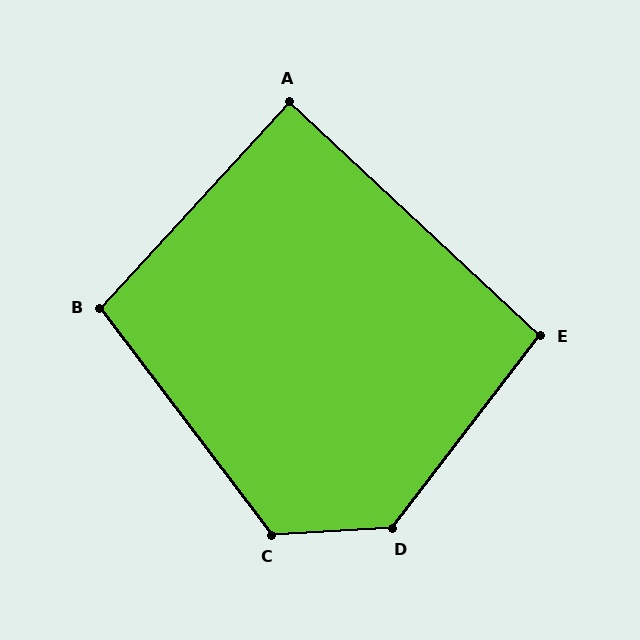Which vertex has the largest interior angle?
D, at approximately 131 degrees.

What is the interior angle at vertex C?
Approximately 124 degrees (obtuse).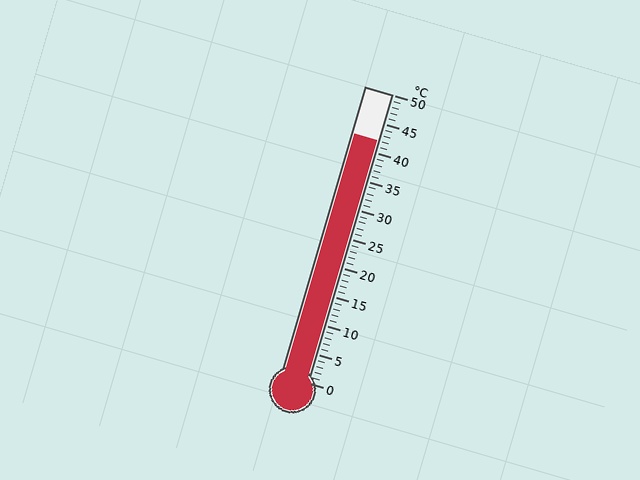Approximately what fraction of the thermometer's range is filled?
The thermometer is filled to approximately 85% of its range.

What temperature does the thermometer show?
The thermometer shows approximately 42°C.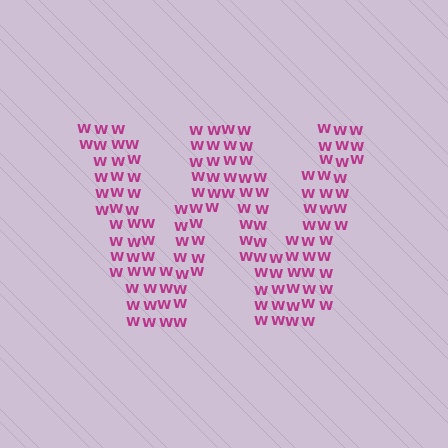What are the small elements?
The small elements are letter W's.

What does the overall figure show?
The overall figure shows the letter W.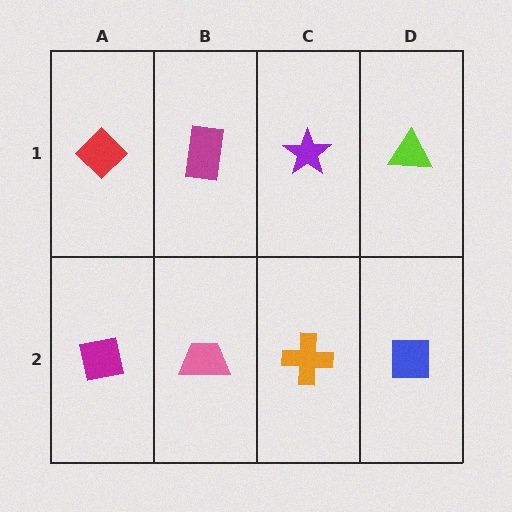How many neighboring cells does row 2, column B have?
3.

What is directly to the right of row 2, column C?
A blue square.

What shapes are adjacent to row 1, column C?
An orange cross (row 2, column C), a magenta rectangle (row 1, column B), a lime triangle (row 1, column D).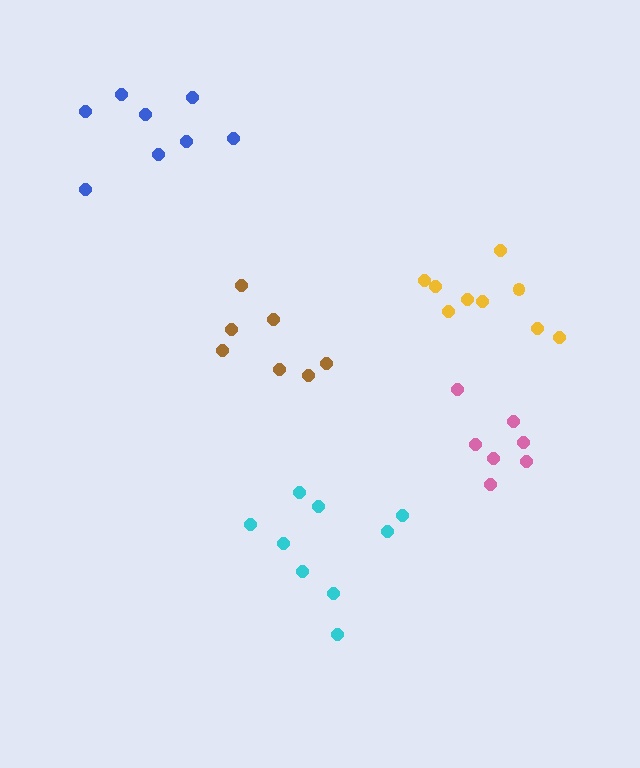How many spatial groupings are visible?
There are 5 spatial groupings.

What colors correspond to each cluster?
The clusters are colored: cyan, yellow, blue, brown, pink.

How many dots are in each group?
Group 1: 9 dots, Group 2: 9 dots, Group 3: 8 dots, Group 4: 7 dots, Group 5: 7 dots (40 total).